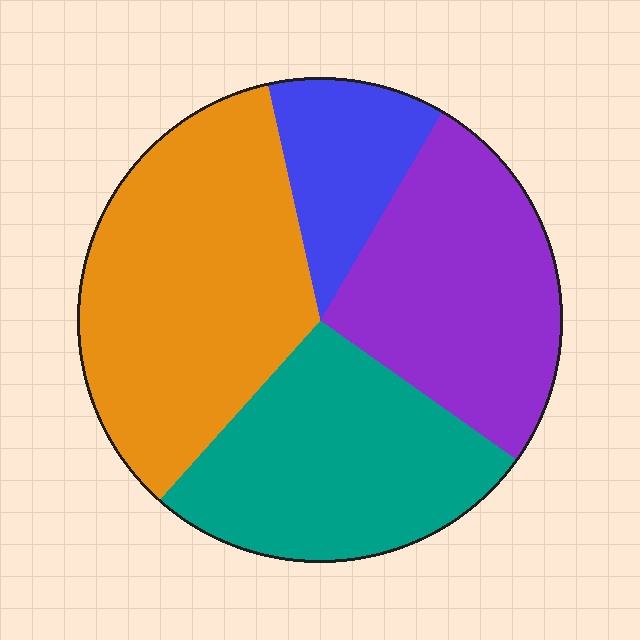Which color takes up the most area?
Orange, at roughly 35%.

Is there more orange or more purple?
Orange.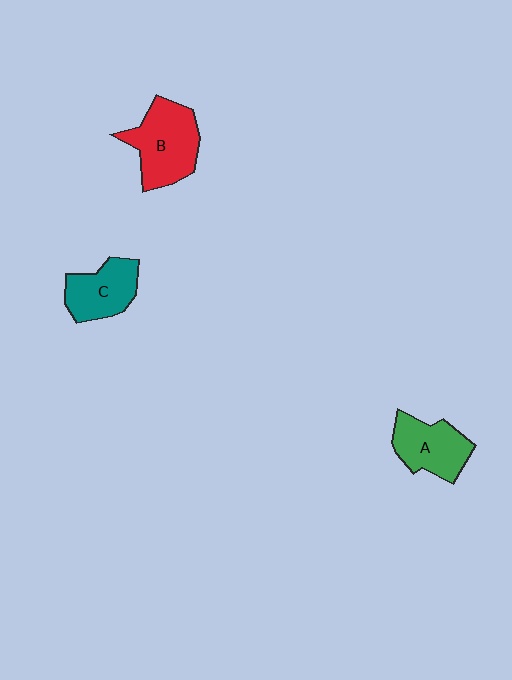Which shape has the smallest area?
Shape C (teal).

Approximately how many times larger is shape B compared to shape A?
Approximately 1.3 times.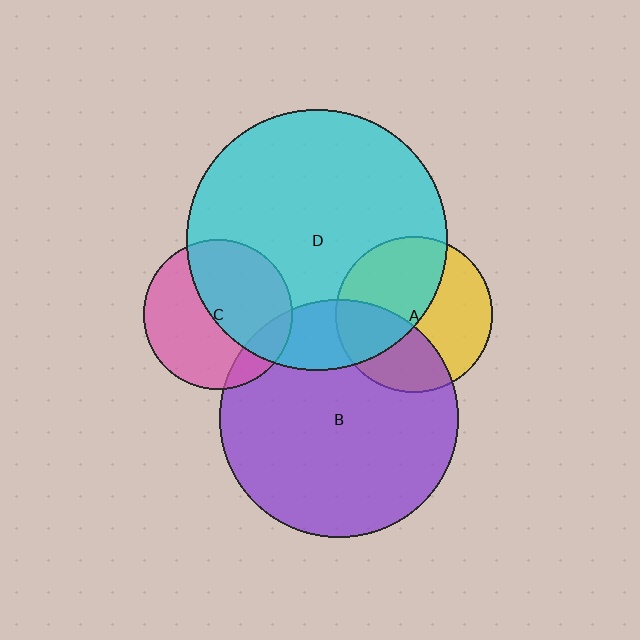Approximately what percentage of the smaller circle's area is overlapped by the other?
Approximately 15%.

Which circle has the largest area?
Circle D (cyan).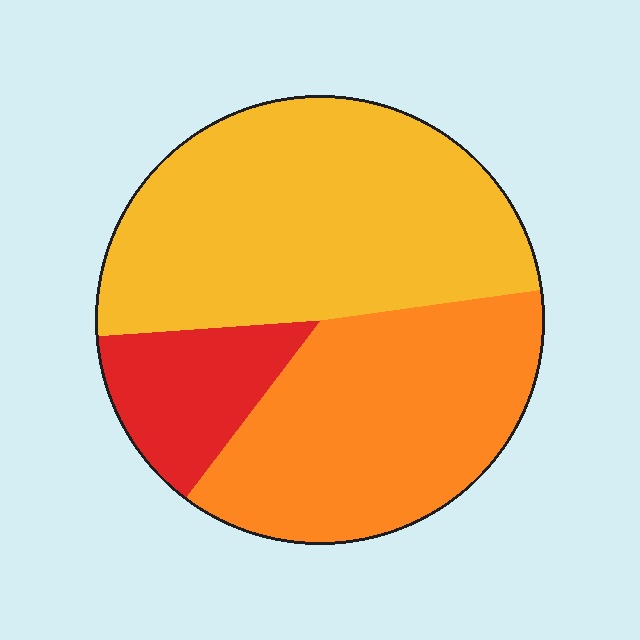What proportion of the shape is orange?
Orange takes up about three eighths (3/8) of the shape.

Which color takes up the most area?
Yellow, at roughly 50%.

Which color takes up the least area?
Red, at roughly 15%.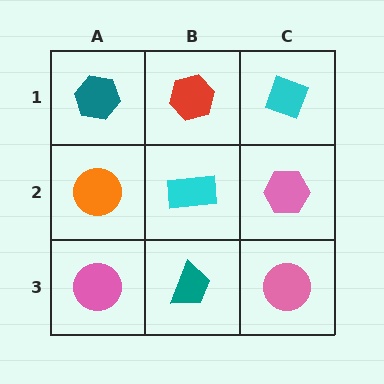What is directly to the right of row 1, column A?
A red hexagon.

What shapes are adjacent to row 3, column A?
An orange circle (row 2, column A), a teal trapezoid (row 3, column B).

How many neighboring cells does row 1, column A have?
2.